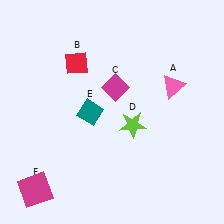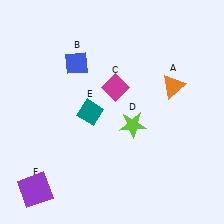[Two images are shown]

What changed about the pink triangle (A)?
In Image 1, A is pink. In Image 2, it changed to orange.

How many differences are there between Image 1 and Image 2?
There are 3 differences between the two images.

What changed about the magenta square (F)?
In Image 1, F is magenta. In Image 2, it changed to purple.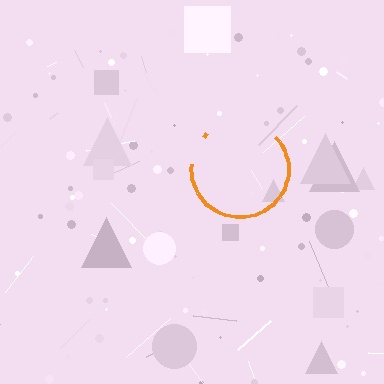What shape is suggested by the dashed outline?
The dashed outline suggests a circle.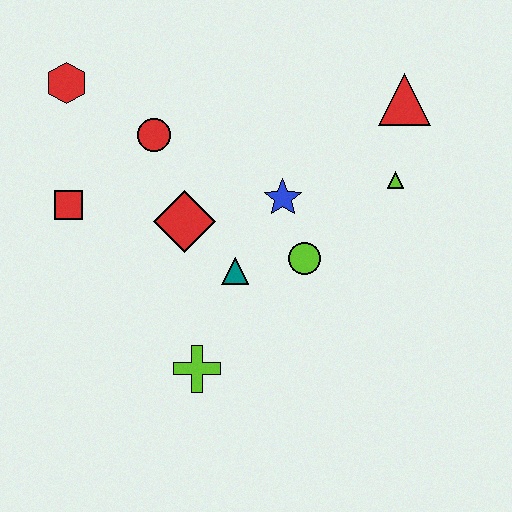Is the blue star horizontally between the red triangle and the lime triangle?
No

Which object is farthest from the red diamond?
The red triangle is farthest from the red diamond.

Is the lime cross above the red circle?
No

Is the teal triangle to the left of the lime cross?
No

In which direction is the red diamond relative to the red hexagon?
The red diamond is below the red hexagon.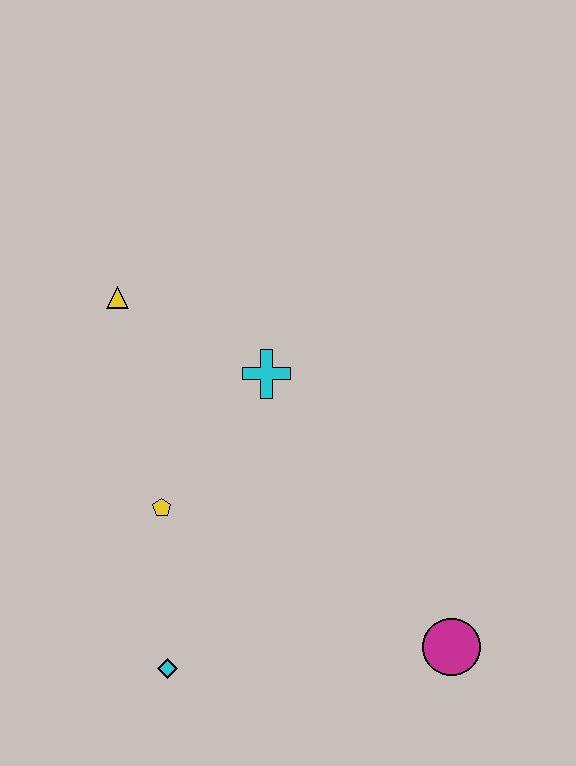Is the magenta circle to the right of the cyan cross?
Yes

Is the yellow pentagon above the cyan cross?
No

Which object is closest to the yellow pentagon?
The cyan diamond is closest to the yellow pentagon.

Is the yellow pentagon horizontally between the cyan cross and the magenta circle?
No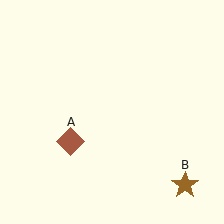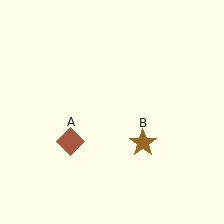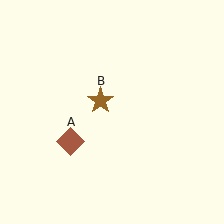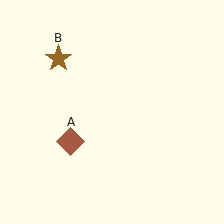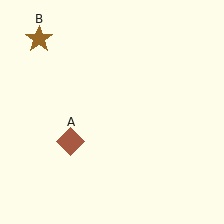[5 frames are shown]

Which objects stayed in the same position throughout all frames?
Brown diamond (object A) remained stationary.